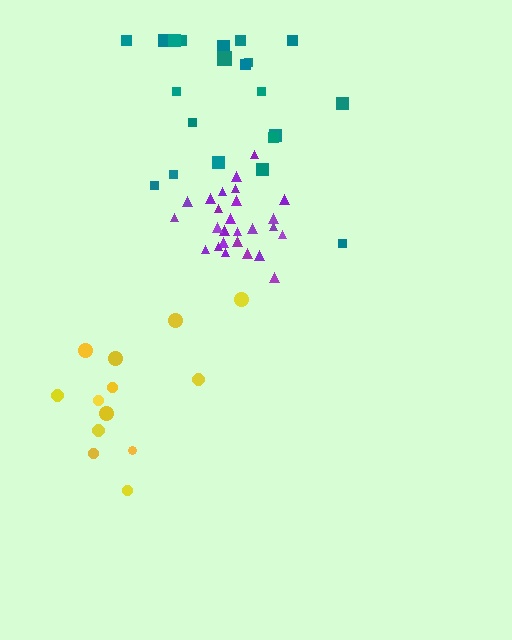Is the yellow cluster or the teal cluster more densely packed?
Teal.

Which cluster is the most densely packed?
Purple.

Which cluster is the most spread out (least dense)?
Yellow.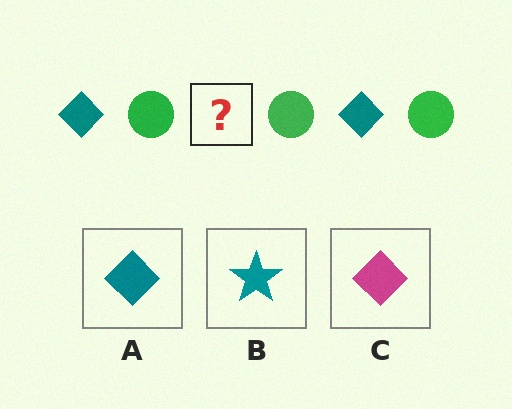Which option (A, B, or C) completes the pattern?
A.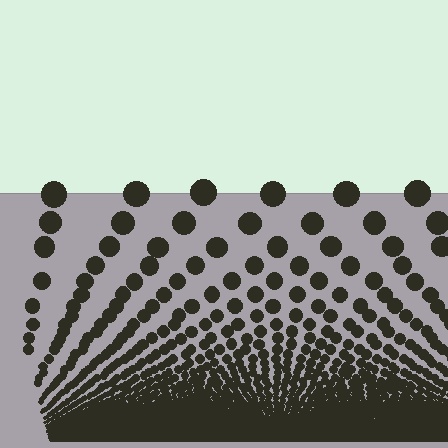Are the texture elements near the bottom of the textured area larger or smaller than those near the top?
Smaller. The gradient is inverted — elements near the bottom are smaller and denser.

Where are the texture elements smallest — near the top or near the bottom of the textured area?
Near the bottom.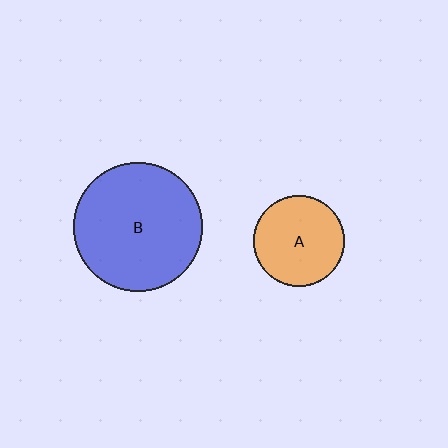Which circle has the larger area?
Circle B (blue).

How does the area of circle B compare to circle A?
Approximately 2.0 times.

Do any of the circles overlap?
No, none of the circles overlap.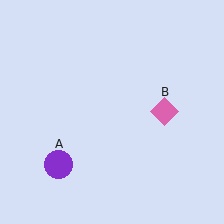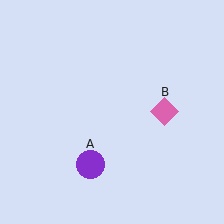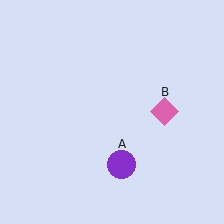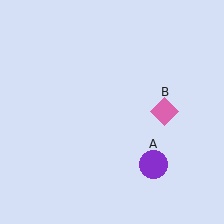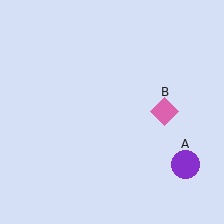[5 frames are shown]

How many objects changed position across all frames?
1 object changed position: purple circle (object A).